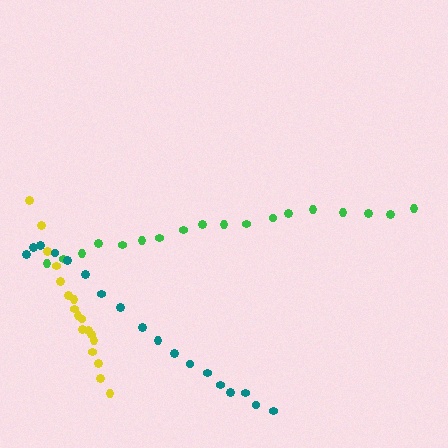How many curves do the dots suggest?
There are 3 distinct paths.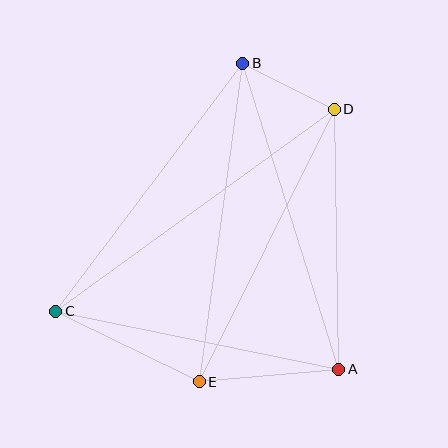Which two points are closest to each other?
Points B and D are closest to each other.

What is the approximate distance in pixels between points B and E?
The distance between B and E is approximately 322 pixels.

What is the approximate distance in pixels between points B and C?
The distance between B and C is approximately 311 pixels.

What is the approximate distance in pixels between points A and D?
The distance between A and D is approximately 260 pixels.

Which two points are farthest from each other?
Points C and D are farthest from each other.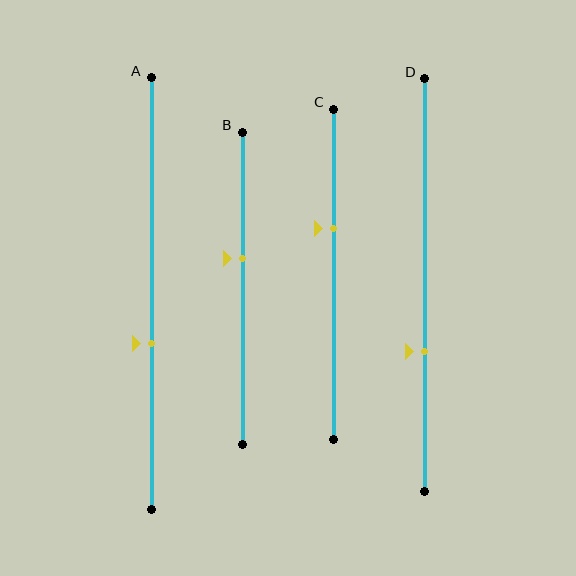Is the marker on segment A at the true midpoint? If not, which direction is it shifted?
No, the marker on segment A is shifted downward by about 12% of the segment length.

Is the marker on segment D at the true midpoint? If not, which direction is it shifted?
No, the marker on segment D is shifted downward by about 16% of the segment length.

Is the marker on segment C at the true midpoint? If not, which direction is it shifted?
No, the marker on segment C is shifted upward by about 14% of the segment length.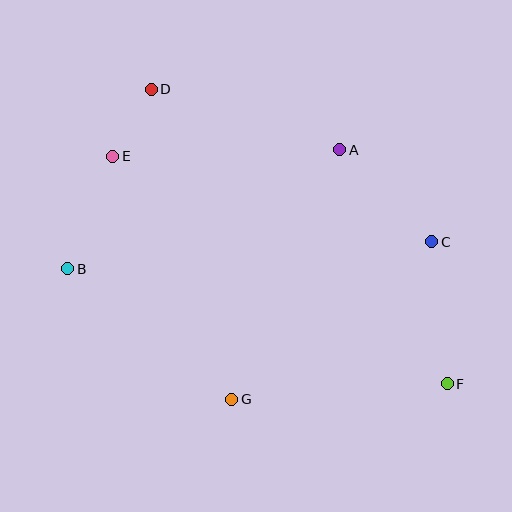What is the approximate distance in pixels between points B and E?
The distance between B and E is approximately 121 pixels.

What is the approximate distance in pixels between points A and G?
The distance between A and G is approximately 272 pixels.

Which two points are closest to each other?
Points D and E are closest to each other.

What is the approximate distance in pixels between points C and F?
The distance between C and F is approximately 143 pixels.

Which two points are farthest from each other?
Points D and F are farthest from each other.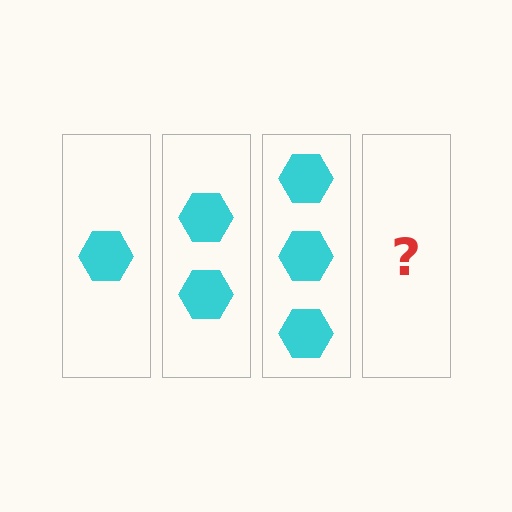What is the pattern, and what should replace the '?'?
The pattern is that each step adds one more hexagon. The '?' should be 4 hexagons.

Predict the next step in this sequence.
The next step is 4 hexagons.